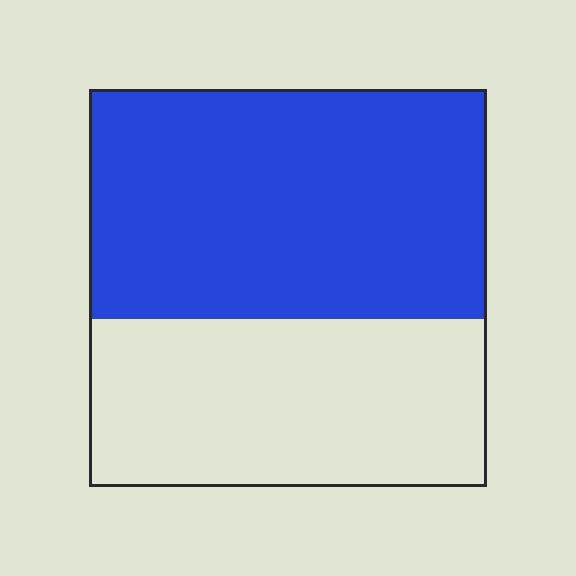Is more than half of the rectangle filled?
Yes.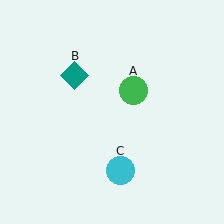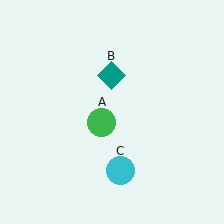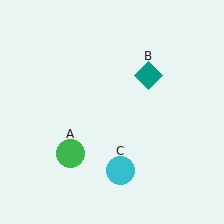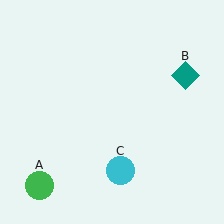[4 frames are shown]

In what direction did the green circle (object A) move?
The green circle (object A) moved down and to the left.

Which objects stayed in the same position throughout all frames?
Cyan circle (object C) remained stationary.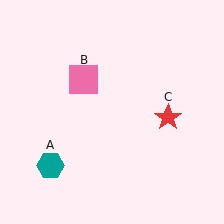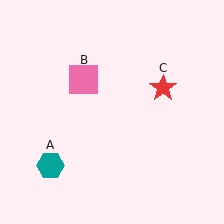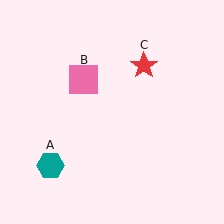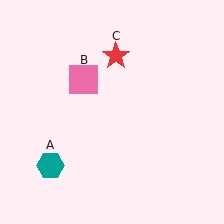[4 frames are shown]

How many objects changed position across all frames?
1 object changed position: red star (object C).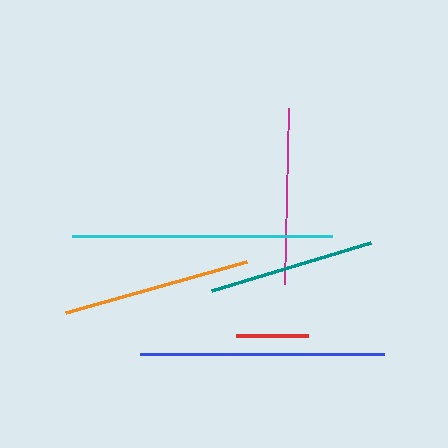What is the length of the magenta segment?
The magenta segment is approximately 176 pixels long.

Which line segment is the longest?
The cyan line is the longest at approximately 260 pixels.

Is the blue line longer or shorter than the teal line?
The blue line is longer than the teal line.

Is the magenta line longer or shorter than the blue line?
The blue line is longer than the magenta line.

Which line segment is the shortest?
The red line is the shortest at approximately 72 pixels.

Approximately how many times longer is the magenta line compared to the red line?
The magenta line is approximately 2.5 times the length of the red line.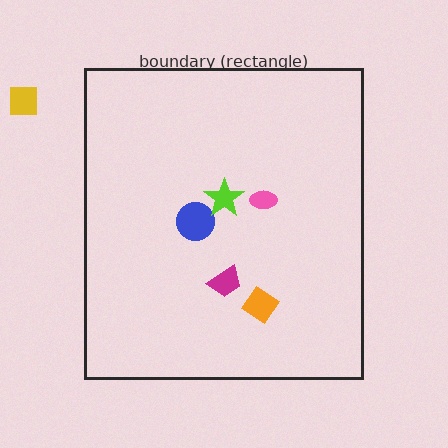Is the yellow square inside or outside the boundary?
Outside.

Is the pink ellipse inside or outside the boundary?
Inside.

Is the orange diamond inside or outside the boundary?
Inside.